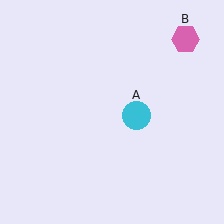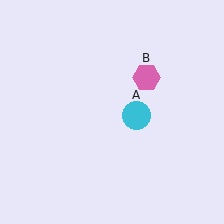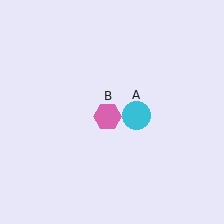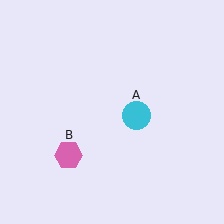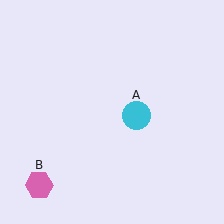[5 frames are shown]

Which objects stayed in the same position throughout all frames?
Cyan circle (object A) remained stationary.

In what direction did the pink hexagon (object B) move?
The pink hexagon (object B) moved down and to the left.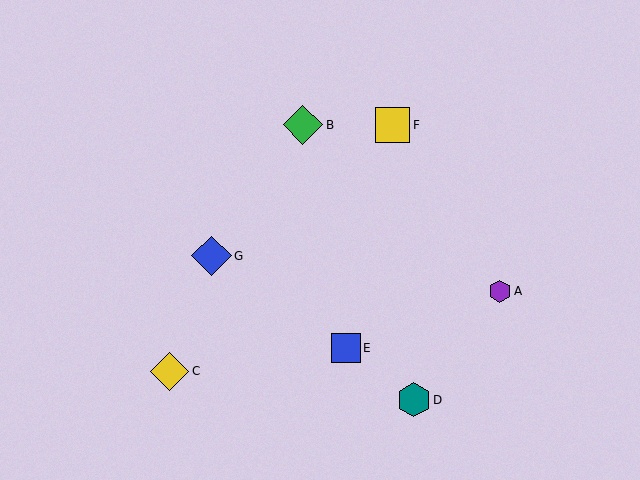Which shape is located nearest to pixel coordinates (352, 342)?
The blue square (labeled E) at (346, 348) is nearest to that location.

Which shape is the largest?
The blue diamond (labeled G) is the largest.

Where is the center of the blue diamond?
The center of the blue diamond is at (211, 256).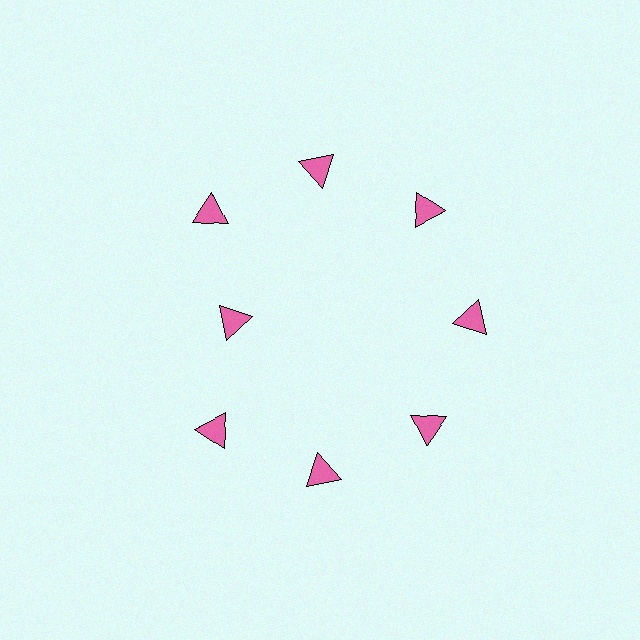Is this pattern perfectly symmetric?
No. The 8 pink triangles are arranged in a ring, but one element near the 9 o'clock position is pulled inward toward the center, breaking the 8-fold rotational symmetry.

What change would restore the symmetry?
The symmetry would be restored by moving it outward, back onto the ring so that all 8 triangles sit at equal angles and equal distance from the center.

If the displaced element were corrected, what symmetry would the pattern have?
It would have 8-fold rotational symmetry — the pattern would map onto itself every 45 degrees.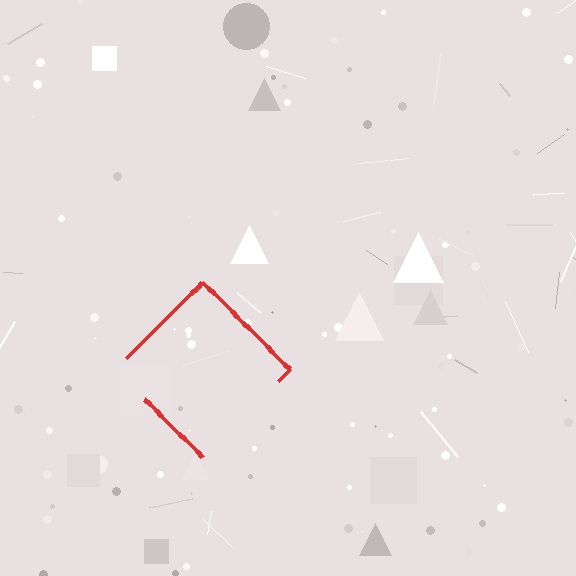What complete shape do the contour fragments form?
The contour fragments form a diamond.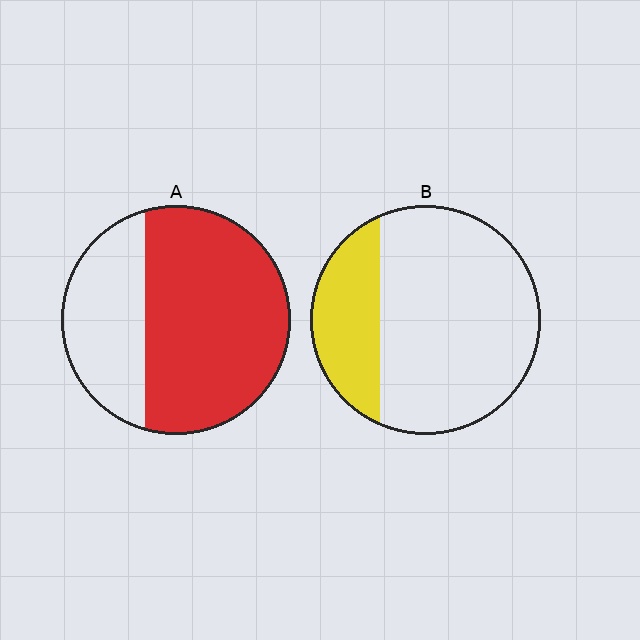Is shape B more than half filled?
No.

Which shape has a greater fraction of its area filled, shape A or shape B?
Shape A.